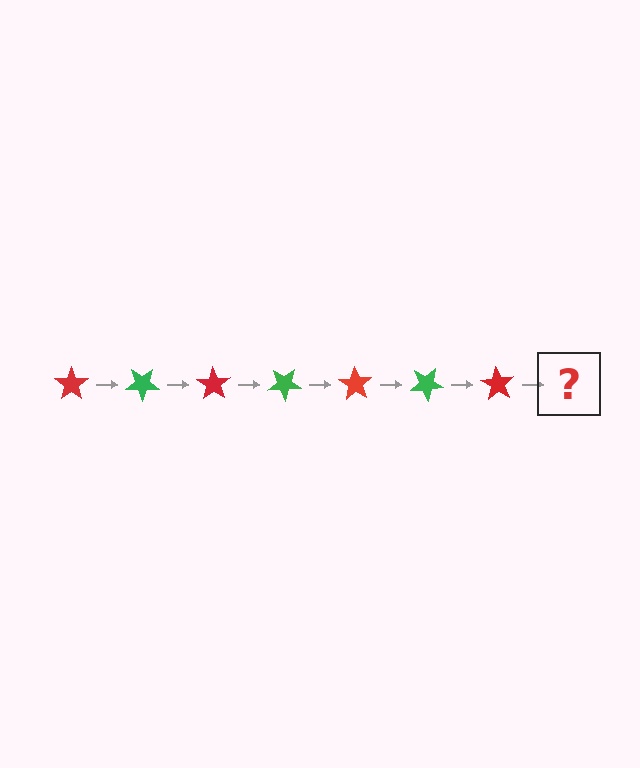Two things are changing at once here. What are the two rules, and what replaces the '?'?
The two rules are that it rotates 35 degrees each step and the color cycles through red and green. The '?' should be a green star, rotated 245 degrees from the start.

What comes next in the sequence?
The next element should be a green star, rotated 245 degrees from the start.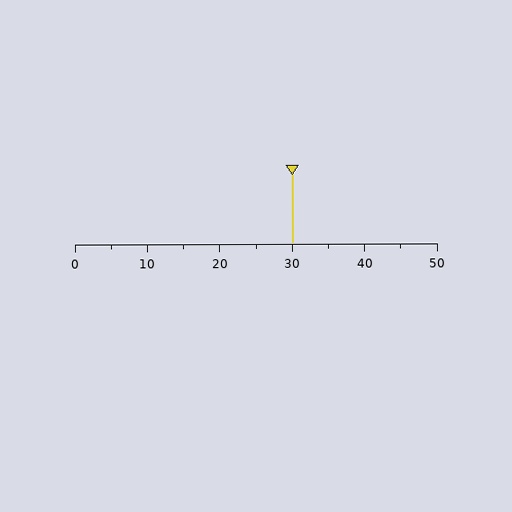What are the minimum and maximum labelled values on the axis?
The axis runs from 0 to 50.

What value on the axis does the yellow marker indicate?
The marker indicates approximately 30.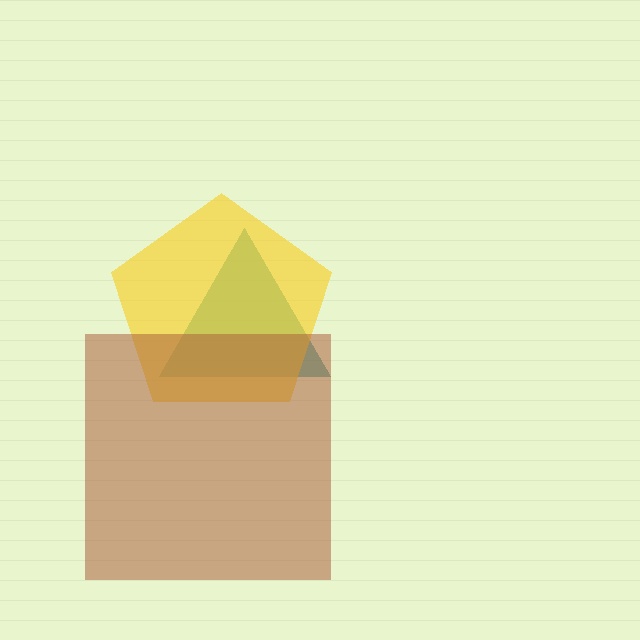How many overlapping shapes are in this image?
There are 3 overlapping shapes in the image.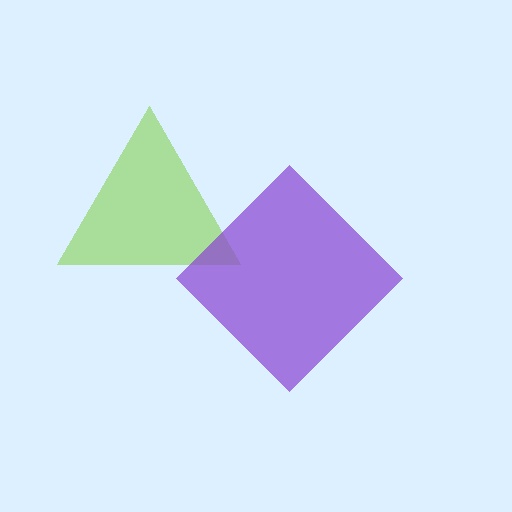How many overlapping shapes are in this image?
There are 2 overlapping shapes in the image.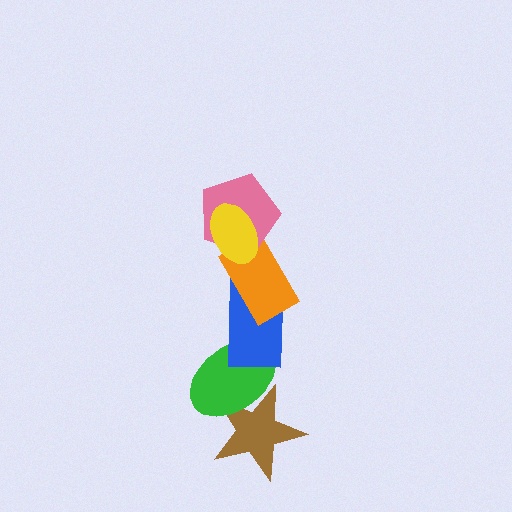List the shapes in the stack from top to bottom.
From top to bottom: the yellow ellipse, the pink pentagon, the orange rectangle, the blue rectangle, the green ellipse, the brown star.